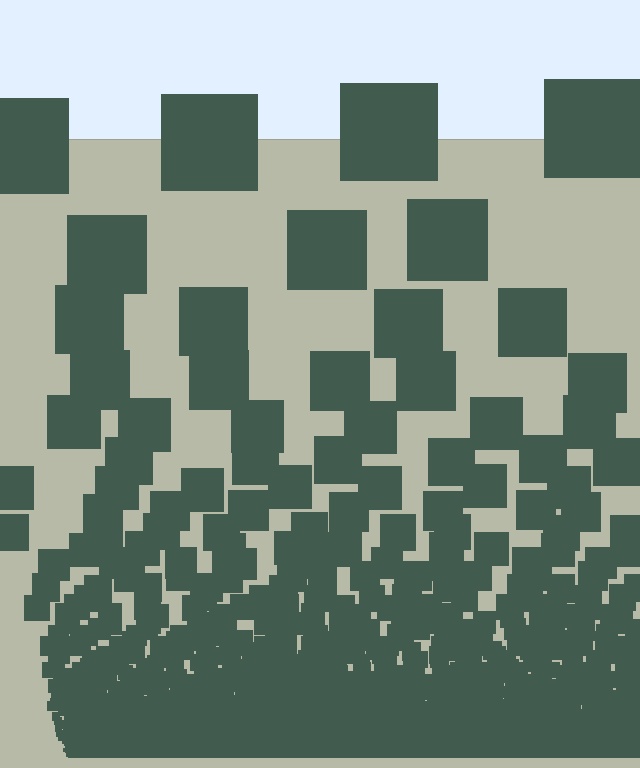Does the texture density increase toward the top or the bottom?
Density increases toward the bottom.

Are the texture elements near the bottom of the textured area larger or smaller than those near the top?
Smaller. The gradient is inverted — elements near the bottom are smaller and denser.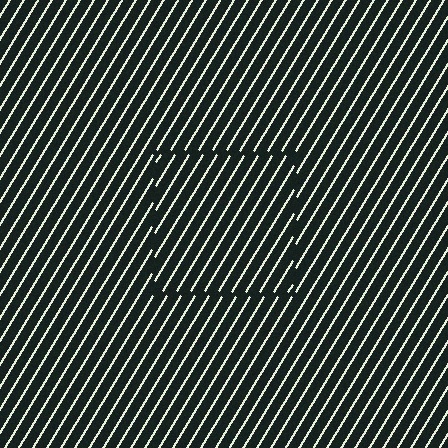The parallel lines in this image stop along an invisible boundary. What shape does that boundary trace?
An illusory square. The interior of the shape contains the same grating, shifted by half a period — the contour is defined by the phase discontinuity where line-ends from the inner and outer gratings abut.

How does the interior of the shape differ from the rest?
The interior of the shape contains the same grating, shifted by half a period — the contour is defined by the phase discontinuity where line-ends from the inner and outer gratings abut.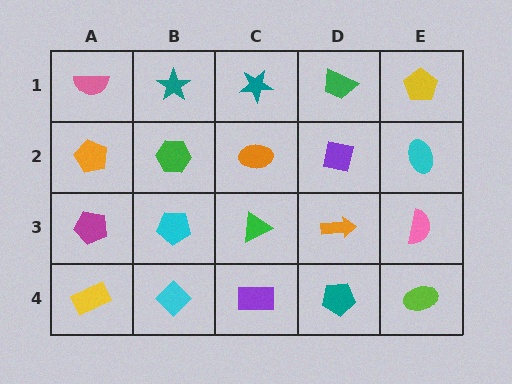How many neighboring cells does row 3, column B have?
4.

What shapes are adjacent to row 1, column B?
A green hexagon (row 2, column B), a pink semicircle (row 1, column A), a teal star (row 1, column C).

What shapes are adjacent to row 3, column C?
An orange ellipse (row 2, column C), a purple rectangle (row 4, column C), a cyan pentagon (row 3, column B), an orange arrow (row 3, column D).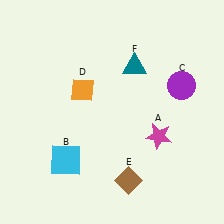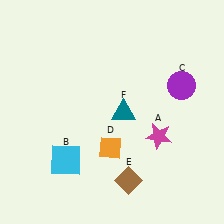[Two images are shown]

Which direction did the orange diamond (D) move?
The orange diamond (D) moved down.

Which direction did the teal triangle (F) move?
The teal triangle (F) moved down.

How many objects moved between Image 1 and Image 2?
2 objects moved between the two images.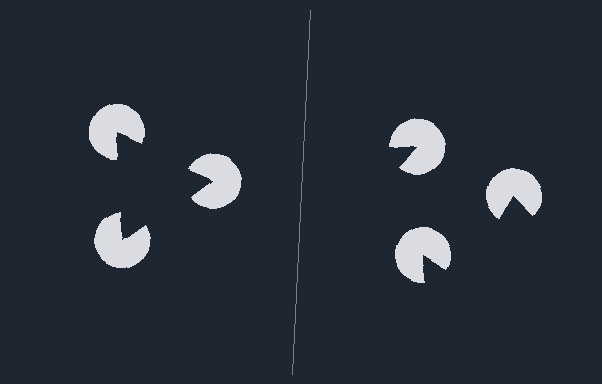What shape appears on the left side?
An illusory triangle.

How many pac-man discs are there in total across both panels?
6 — 3 on each side.